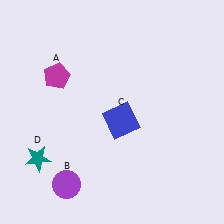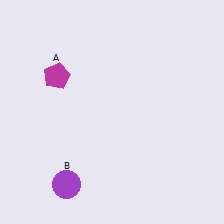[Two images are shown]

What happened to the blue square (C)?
The blue square (C) was removed in Image 2. It was in the bottom-right area of Image 1.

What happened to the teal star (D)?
The teal star (D) was removed in Image 2. It was in the bottom-left area of Image 1.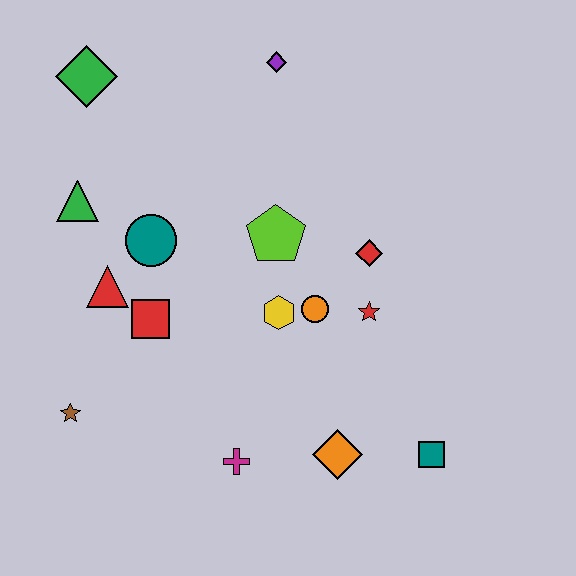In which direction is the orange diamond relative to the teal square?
The orange diamond is to the left of the teal square.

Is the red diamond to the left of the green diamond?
No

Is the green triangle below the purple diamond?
Yes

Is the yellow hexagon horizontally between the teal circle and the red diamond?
Yes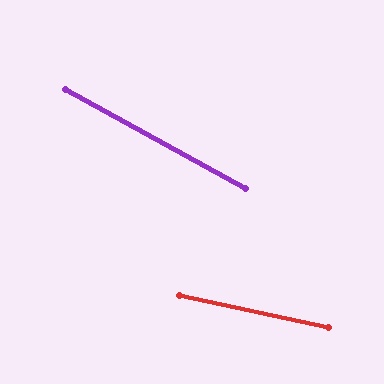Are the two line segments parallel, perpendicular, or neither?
Neither parallel nor perpendicular — they differ by about 17°.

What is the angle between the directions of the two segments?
Approximately 17 degrees.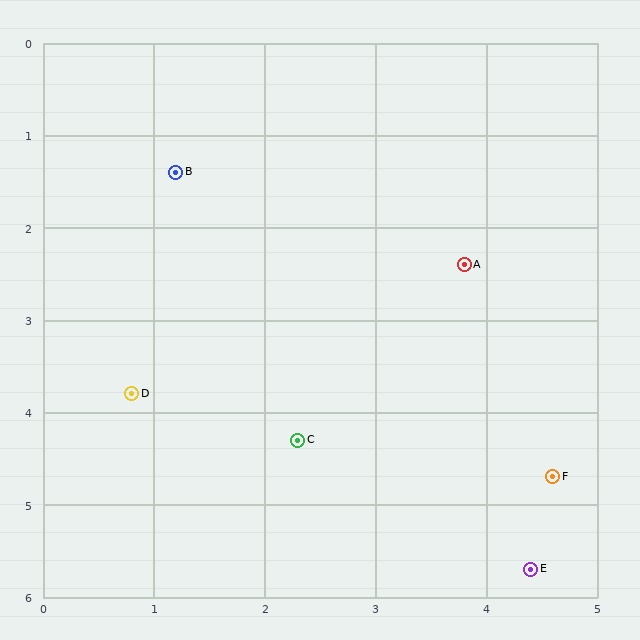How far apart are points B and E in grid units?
Points B and E are about 5.4 grid units apart.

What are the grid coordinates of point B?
Point B is at approximately (1.2, 1.4).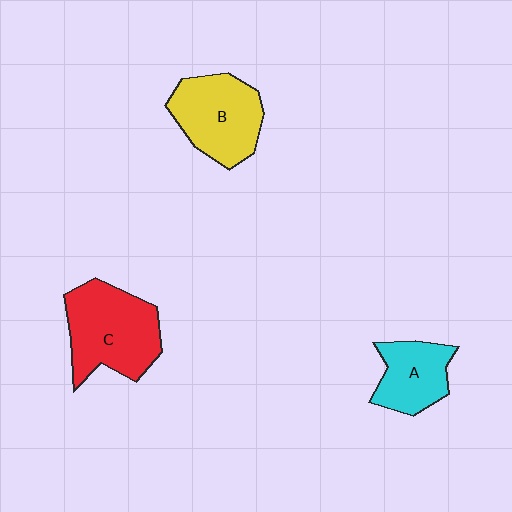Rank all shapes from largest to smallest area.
From largest to smallest: C (red), B (yellow), A (cyan).